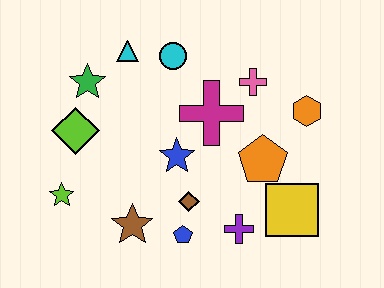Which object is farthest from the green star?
The yellow square is farthest from the green star.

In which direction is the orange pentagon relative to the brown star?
The orange pentagon is to the right of the brown star.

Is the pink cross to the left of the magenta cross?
No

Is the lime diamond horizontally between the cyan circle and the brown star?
No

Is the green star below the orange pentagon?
No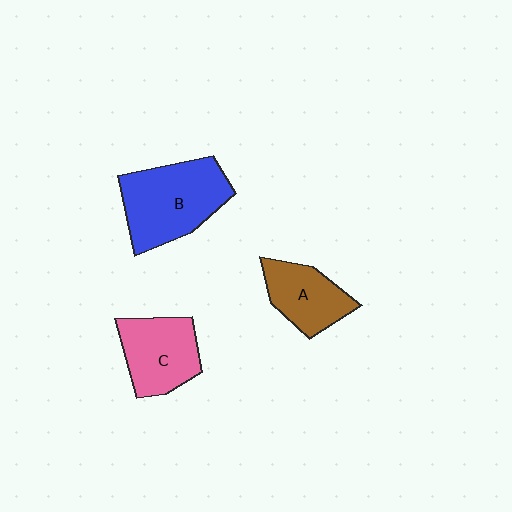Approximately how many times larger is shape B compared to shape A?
Approximately 1.6 times.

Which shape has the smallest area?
Shape A (brown).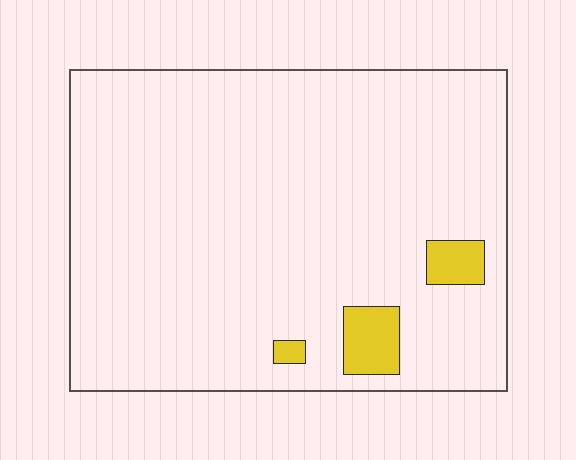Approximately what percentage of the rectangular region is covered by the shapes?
Approximately 5%.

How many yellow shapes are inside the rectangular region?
3.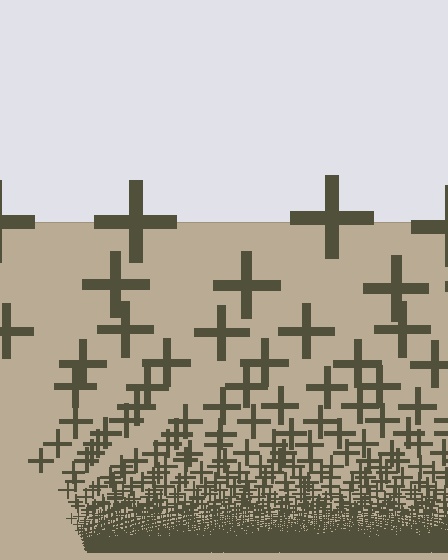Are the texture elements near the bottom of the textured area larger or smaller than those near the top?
Smaller. The gradient is inverted — elements near the bottom are smaller and denser.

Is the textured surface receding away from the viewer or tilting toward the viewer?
The surface appears to tilt toward the viewer. Texture elements get larger and sparser toward the top.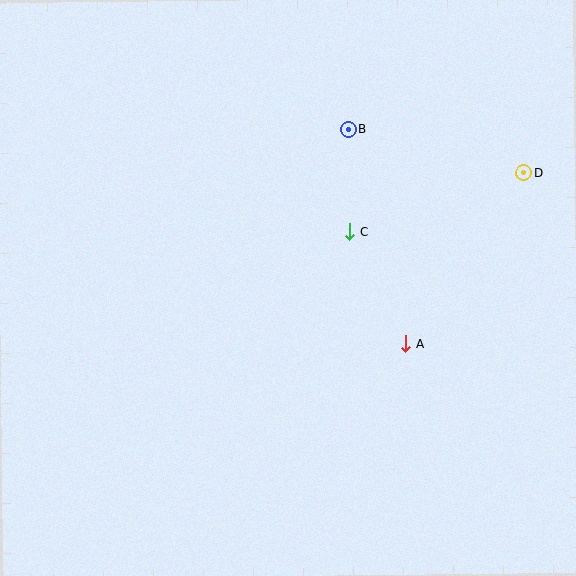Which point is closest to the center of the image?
Point C at (350, 232) is closest to the center.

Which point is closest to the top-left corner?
Point B is closest to the top-left corner.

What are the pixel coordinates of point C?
Point C is at (350, 232).